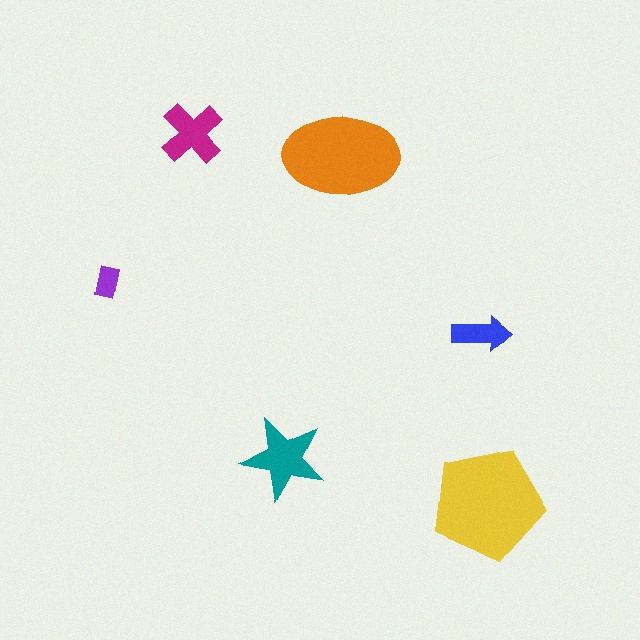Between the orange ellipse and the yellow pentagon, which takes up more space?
The yellow pentagon.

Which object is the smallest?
The purple rectangle.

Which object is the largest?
The yellow pentagon.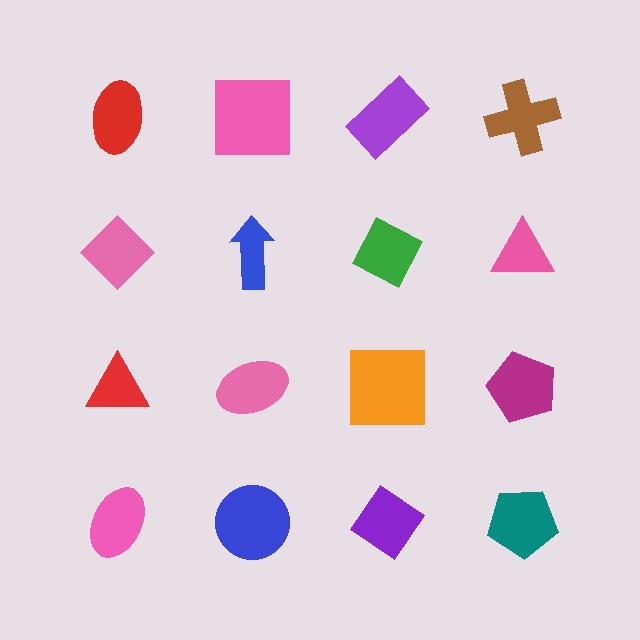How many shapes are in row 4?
4 shapes.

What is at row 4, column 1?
A pink ellipse.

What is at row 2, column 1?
A pink diamond.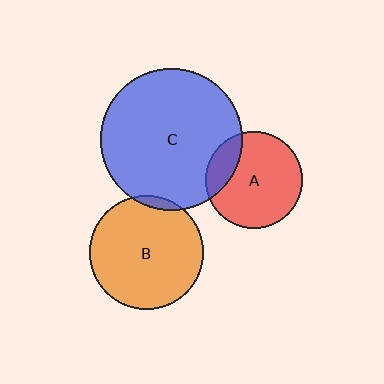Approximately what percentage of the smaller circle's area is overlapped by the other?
Approximately 5%.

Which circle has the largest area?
Circle C (blue).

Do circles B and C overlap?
Yes.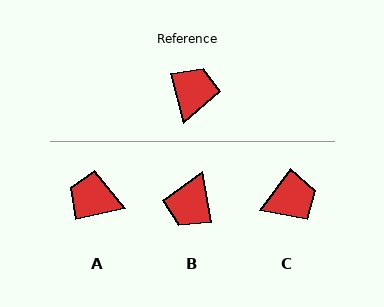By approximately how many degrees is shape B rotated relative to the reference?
Approximately 176 degrees counter-clockwise.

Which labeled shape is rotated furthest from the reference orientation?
B, about 176 degrees away.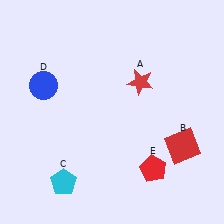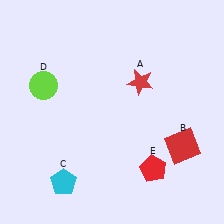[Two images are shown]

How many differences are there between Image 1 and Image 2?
There is 1 difference between the two images.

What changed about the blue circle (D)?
In Image 1, D is blue. In Image 2, it changed to lime.